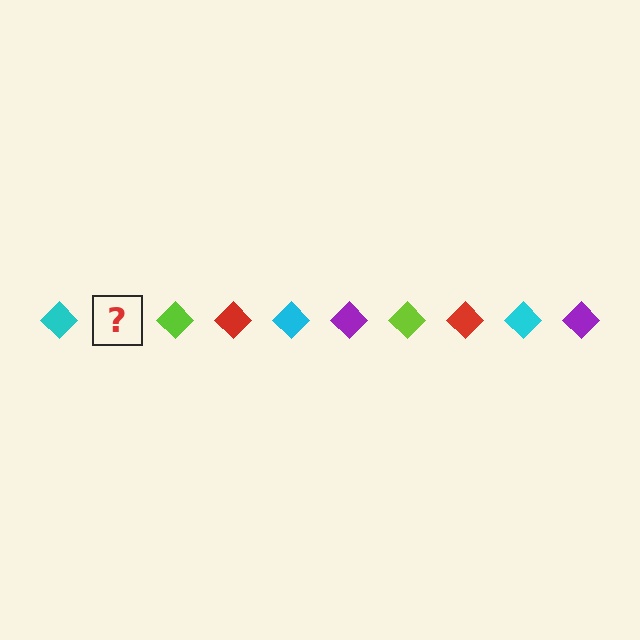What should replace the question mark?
The question mark should be replaced with a purple diamond.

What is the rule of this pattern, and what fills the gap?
The rule is that the pattern cycles through cyan, purple, lime, red diamonds. The gap should be filled with a purple diamond.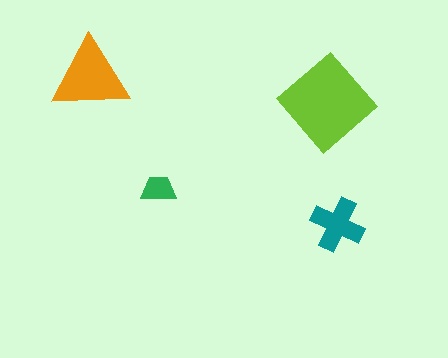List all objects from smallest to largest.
The green trapezoid, the teal cross, the orange triangle, the lime diamond.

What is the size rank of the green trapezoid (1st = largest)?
4th.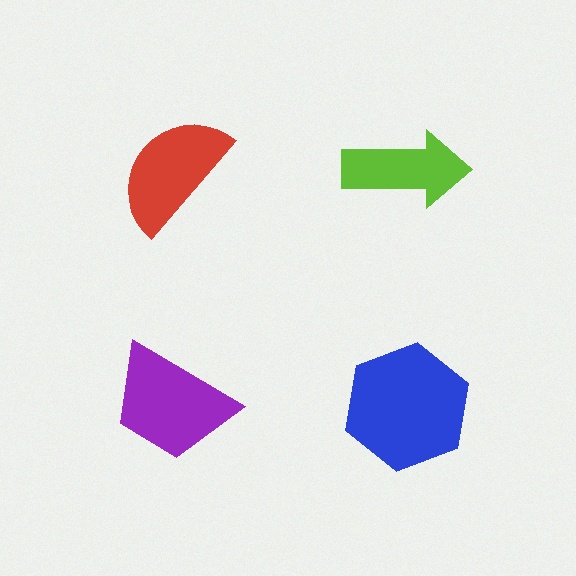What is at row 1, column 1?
A red semicircle.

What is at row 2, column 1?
A purple trapezoid.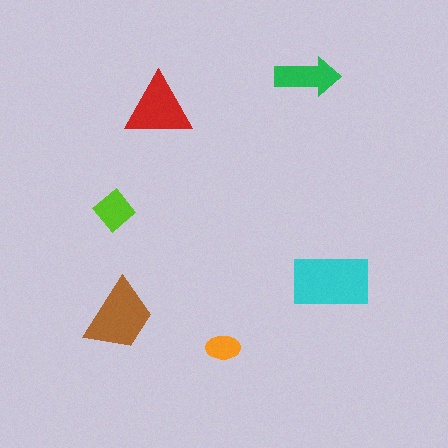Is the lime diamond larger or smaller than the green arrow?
Smaller.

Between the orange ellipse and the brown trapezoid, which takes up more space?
The brown trapezoid.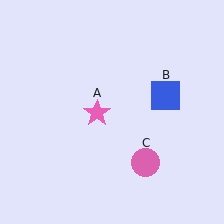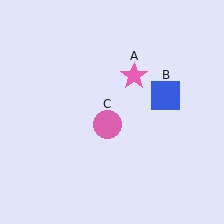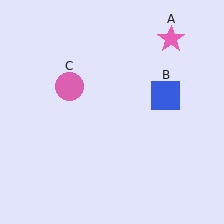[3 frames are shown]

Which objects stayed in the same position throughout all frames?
Blue square (object B) remained stationary.